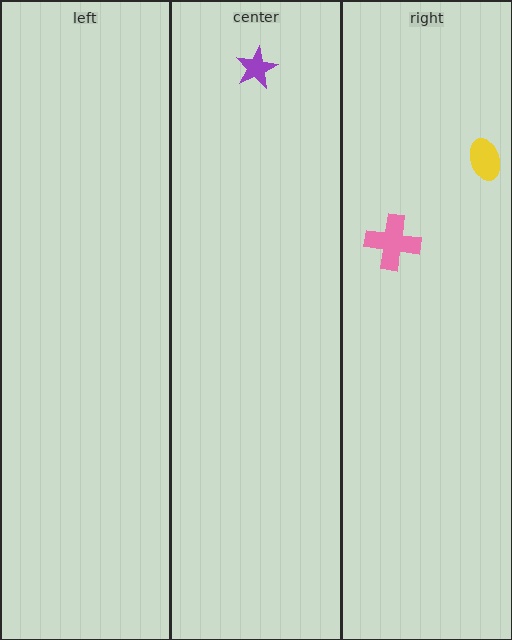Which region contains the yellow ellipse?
The right region.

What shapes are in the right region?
The yellow ellipse, the pink cross.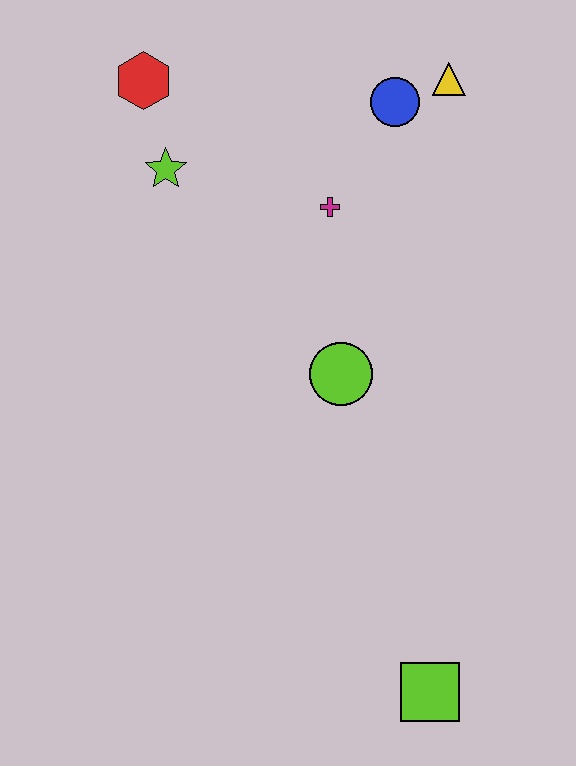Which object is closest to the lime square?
The lime circle is closest to the lime square.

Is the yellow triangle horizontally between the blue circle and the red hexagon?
No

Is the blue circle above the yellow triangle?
No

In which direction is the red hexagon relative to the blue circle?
The red hexagon is to the left of the blue circle.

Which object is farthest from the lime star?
The lime square is farthest from the lime star.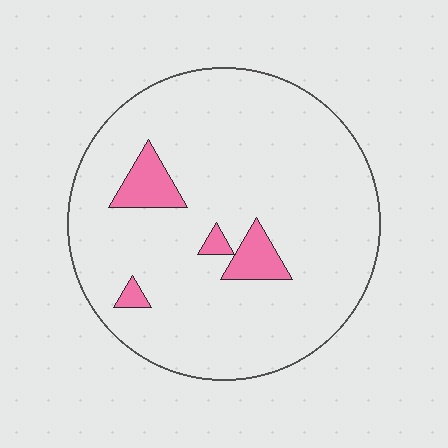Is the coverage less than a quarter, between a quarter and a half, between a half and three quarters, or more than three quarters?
Less than a quarter.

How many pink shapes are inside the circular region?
4.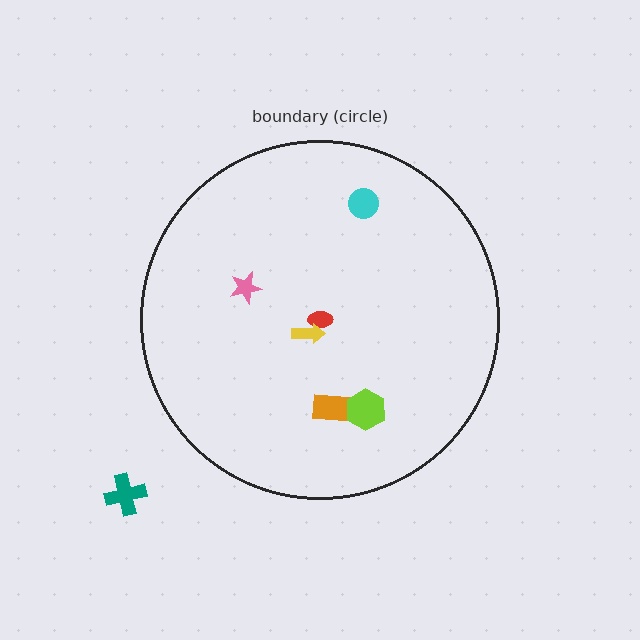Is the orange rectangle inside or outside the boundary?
Inside.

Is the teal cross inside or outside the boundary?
Outside.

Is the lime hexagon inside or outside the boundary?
Inside.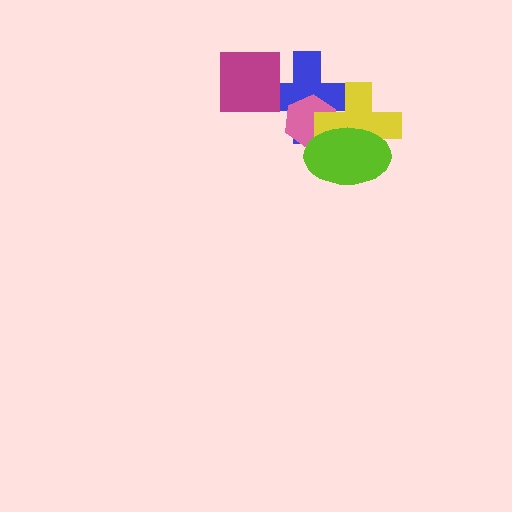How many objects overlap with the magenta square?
1 object overlaps with the magenta square.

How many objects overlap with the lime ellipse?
3 objects overlap with the lime ellipse.